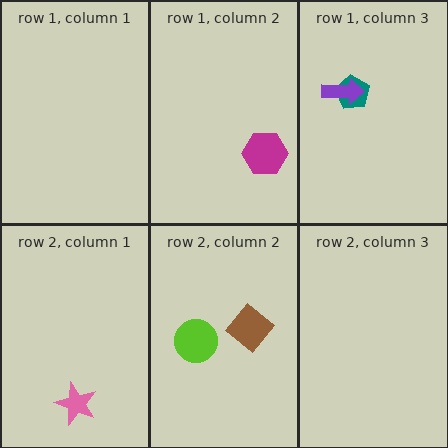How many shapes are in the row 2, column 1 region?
1.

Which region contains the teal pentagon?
The row 1, column 3 region.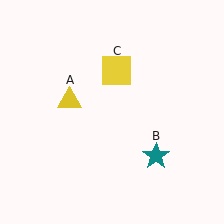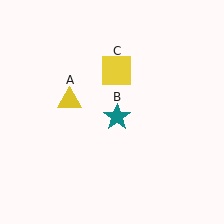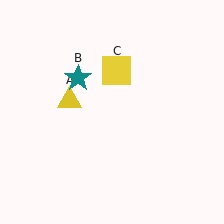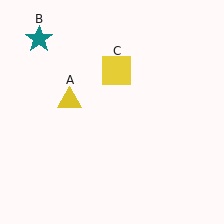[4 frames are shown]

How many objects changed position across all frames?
1 object changed position: teal star (object B).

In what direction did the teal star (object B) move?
The teal star (object B) moved up and to the left.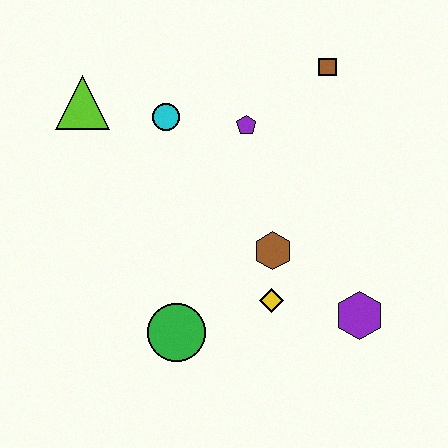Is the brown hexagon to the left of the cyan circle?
No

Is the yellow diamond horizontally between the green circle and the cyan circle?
No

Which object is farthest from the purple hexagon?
The lime triangle is farthest from the purple hexagon.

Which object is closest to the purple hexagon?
The yellow diamond is closest to the purple hexagon.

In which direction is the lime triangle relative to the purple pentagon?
The lime triangle is to the left of the purple pentagon.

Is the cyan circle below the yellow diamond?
No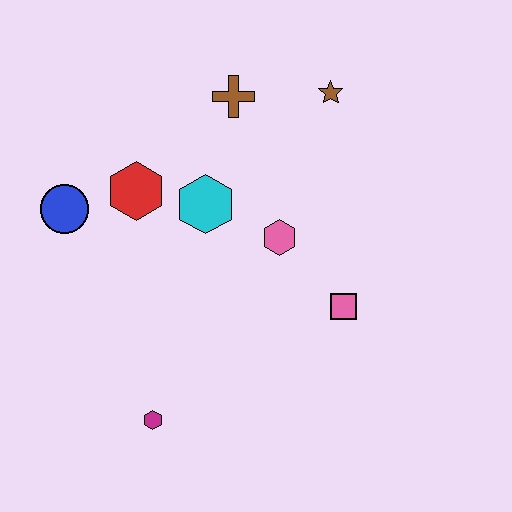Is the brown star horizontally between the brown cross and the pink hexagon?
No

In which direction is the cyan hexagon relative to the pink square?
The cyan hexagon is to the left of the pink square.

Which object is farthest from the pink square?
The blue circle is farthest from the pink square.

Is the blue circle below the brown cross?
Yes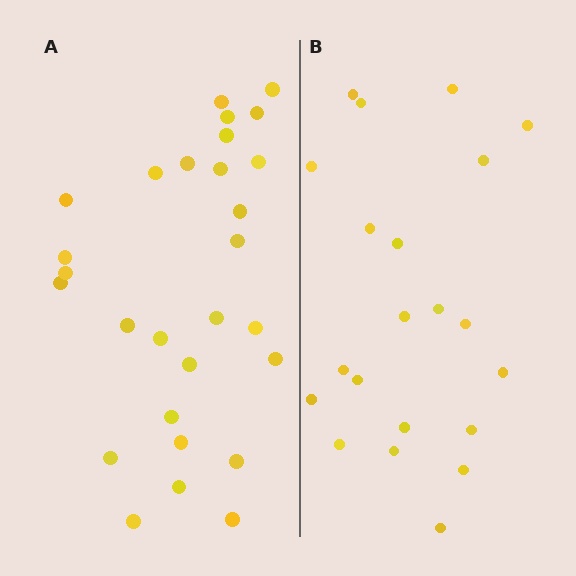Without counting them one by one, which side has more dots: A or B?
Region A (the left region) has more dots.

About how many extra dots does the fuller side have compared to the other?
Region A has roughly 8 or so more dots than region B.